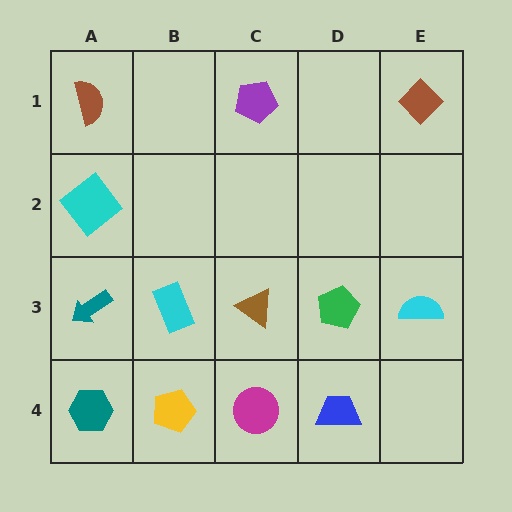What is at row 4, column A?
A teal hexagon.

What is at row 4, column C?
A magenta circle.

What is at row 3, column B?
A cyan rectangle.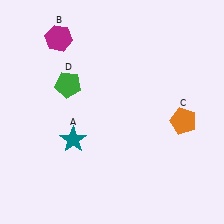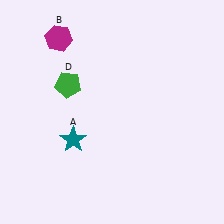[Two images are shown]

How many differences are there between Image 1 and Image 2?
There is 1 difference between the two images.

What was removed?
The orange pentagon (C) was removed in Image 2.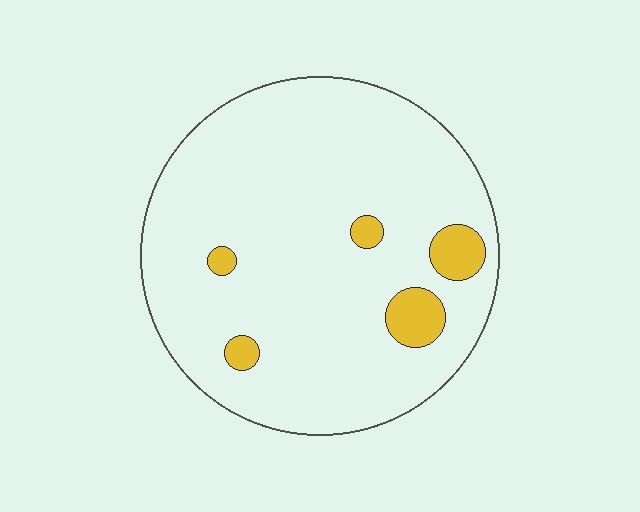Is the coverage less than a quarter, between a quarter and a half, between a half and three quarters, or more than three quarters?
Less than a quarter.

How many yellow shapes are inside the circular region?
5.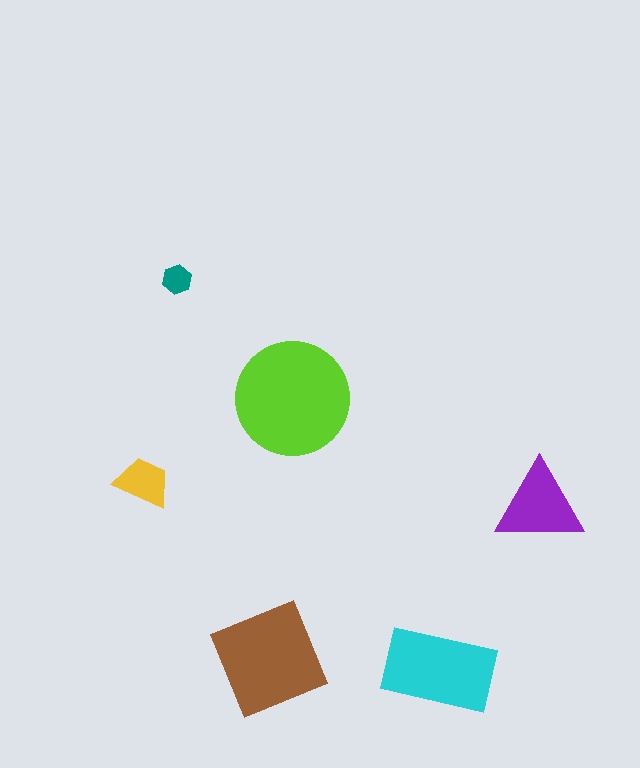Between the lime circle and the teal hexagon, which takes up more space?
The lime circle.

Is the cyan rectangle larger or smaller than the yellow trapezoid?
Larger.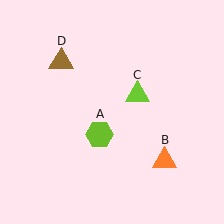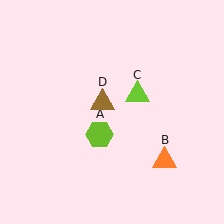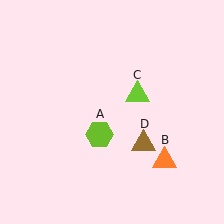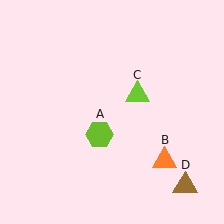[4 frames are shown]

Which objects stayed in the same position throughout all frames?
Lime hexagon (object A) and orange triangle (object B) and lime triangle (object C) remained stationary.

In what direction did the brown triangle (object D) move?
The brown triangle (object D) moved down and to the right.